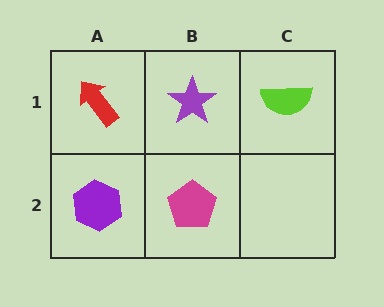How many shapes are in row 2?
2 shapes.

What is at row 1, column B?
A purple star.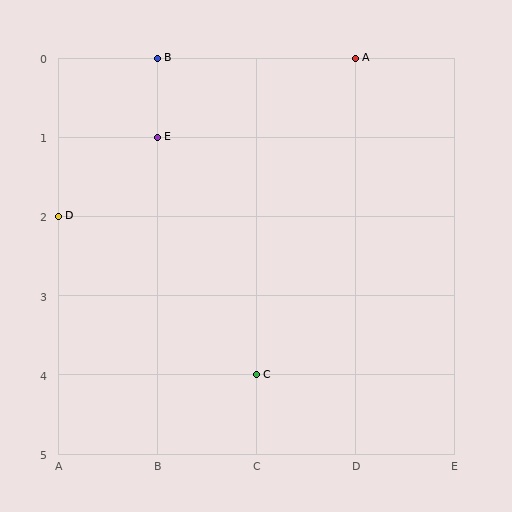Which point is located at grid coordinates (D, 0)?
Point A is at (D, 0).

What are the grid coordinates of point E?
Point E is at grid coordinates (B, 1).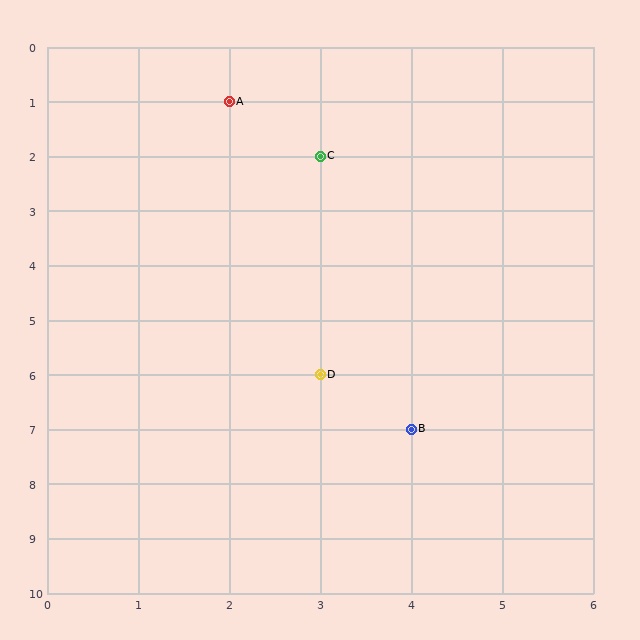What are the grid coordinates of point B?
Point B is at grid coordinates (4, 7).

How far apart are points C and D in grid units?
Points C and D are 4 rows apart.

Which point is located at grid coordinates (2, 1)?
Point A is at (2, 1).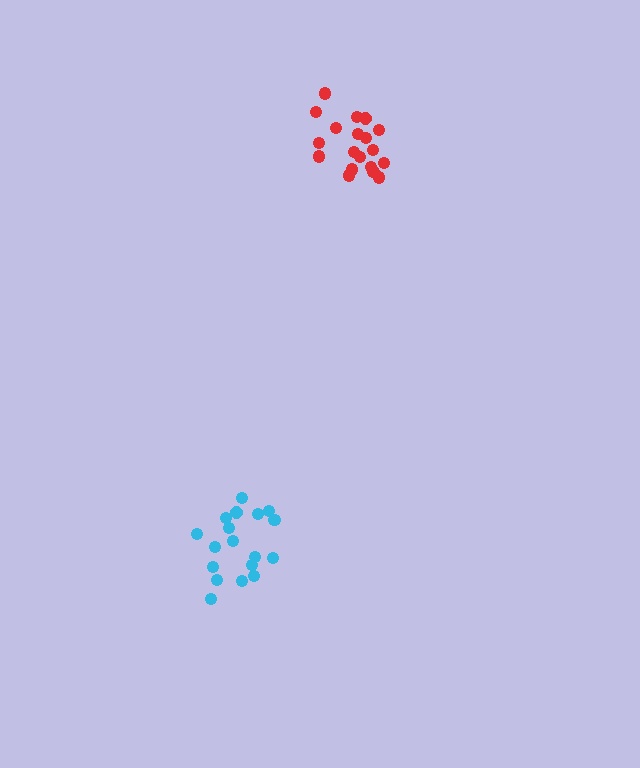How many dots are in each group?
Group 1: 18 dots, Group 2: 19 dots (37 total).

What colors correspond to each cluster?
The clusters are colored: cyan, red.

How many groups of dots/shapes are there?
There are 2 groups.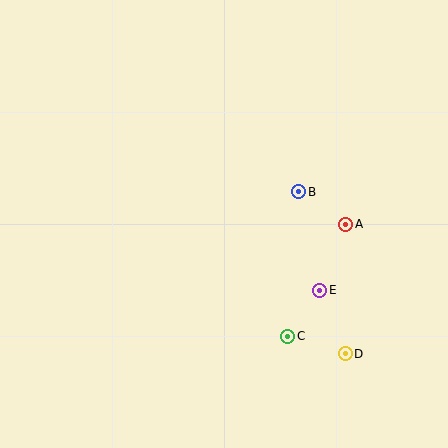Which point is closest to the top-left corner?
Point B is closest to the top-left corner.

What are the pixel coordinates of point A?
Point A is at (346, 224).